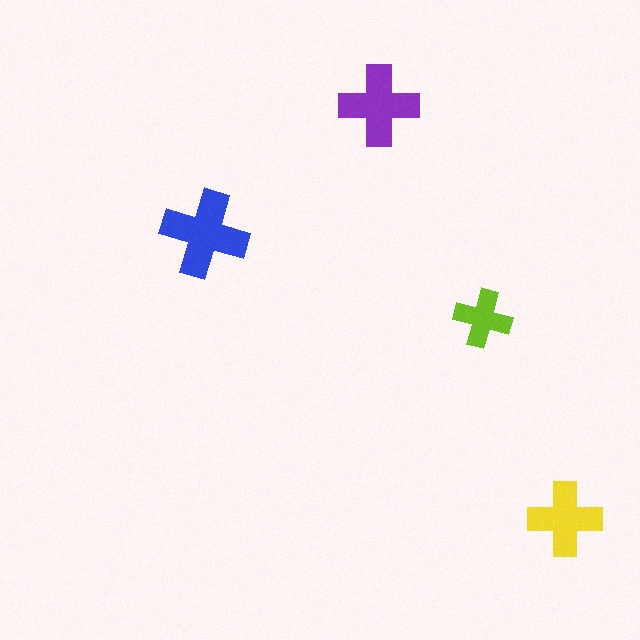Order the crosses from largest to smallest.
the blue one, the purple one, the yellow one, the lime one.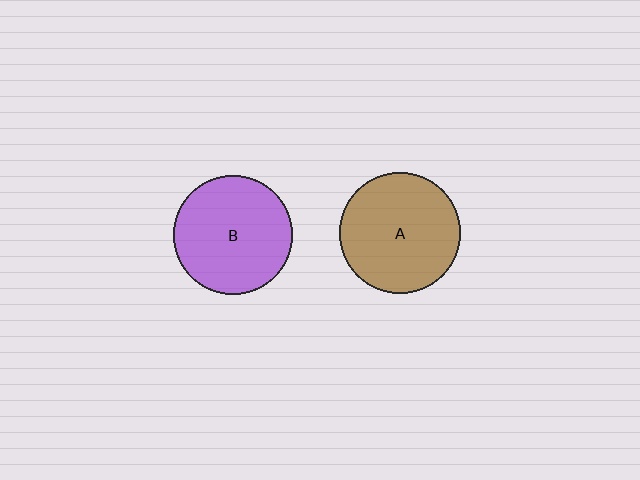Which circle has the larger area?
Circle A (brown).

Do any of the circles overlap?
No, none of the circles overlap.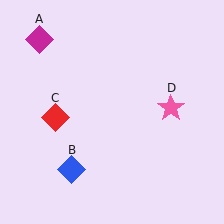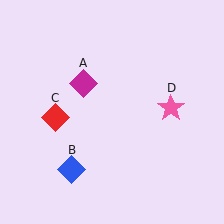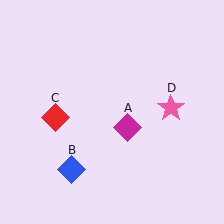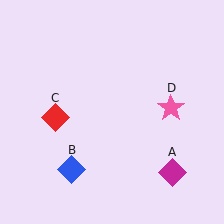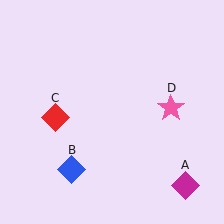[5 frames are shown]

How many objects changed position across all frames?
1 object changed position: magenta diamond (object A).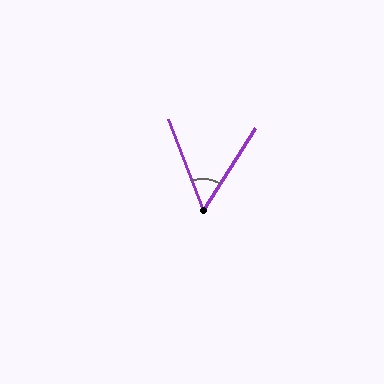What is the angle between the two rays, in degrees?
Approximately 53 degrees.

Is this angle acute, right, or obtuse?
It is acute.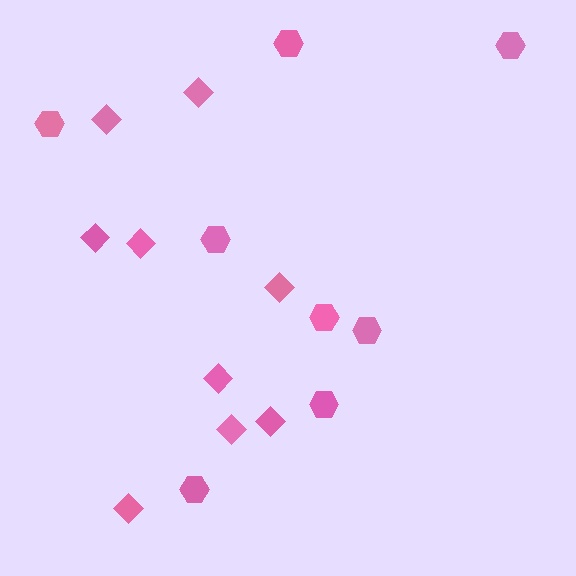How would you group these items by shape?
There are 2 groups: one group of diamonds (9) and one group of hexagons (8).